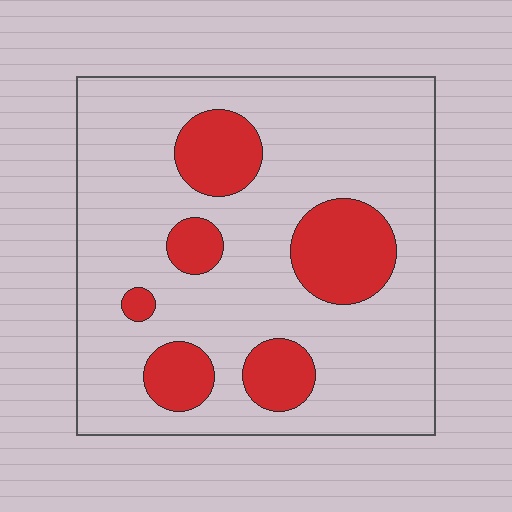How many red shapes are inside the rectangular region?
6.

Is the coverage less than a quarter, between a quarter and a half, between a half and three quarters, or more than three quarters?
Less than a quarter.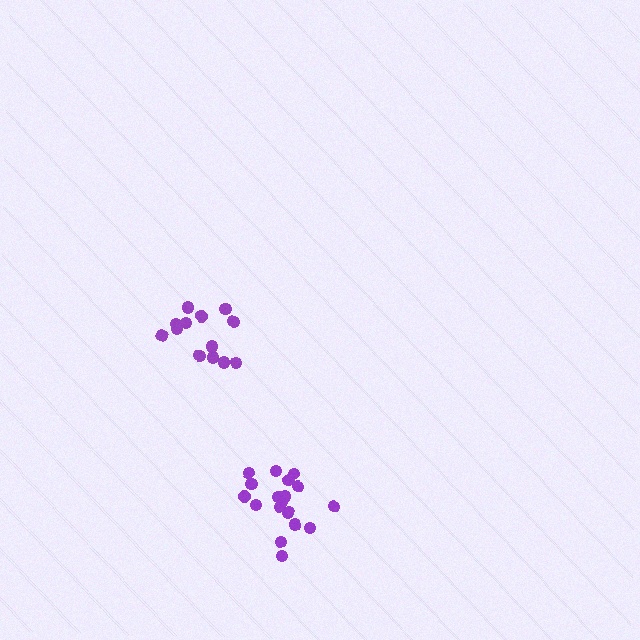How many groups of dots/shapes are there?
There are 2 groups.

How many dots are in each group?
Group 1: 18 dots, Group 2: 13 dots (31 total).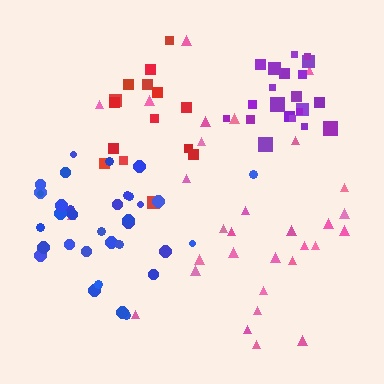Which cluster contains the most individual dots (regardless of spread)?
Blue (34).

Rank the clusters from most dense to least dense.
purple, blue, red, pink.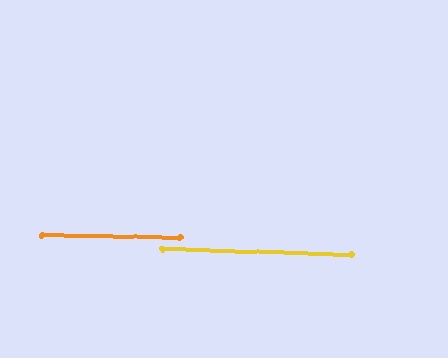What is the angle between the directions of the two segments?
Approximately 1 degree.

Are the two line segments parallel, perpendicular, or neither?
Parallel — their directions differ by only 0.7°.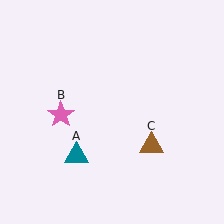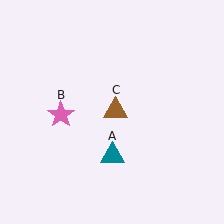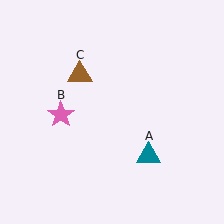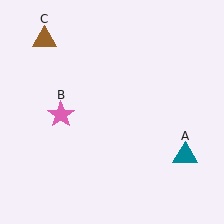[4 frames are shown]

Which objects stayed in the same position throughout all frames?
Pink star (object B) remained stationary.